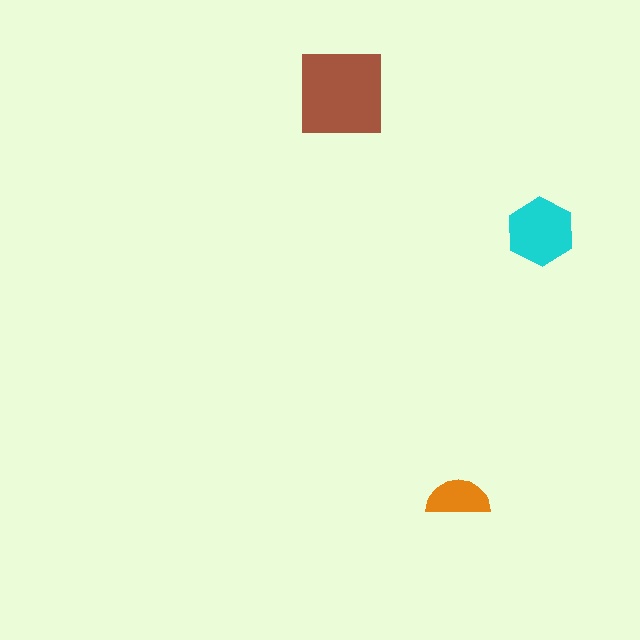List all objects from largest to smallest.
The brown square, the cyan hexagon, the orange semicircle.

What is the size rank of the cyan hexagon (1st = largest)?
2nd.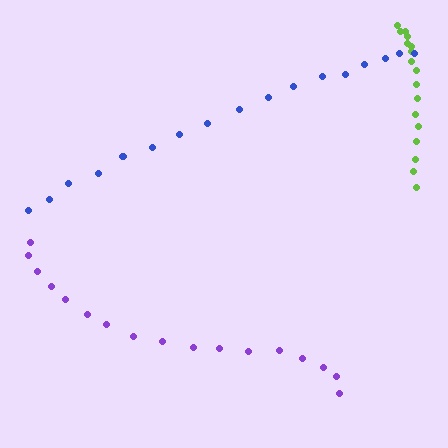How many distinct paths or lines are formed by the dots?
There are 3 distinct paths.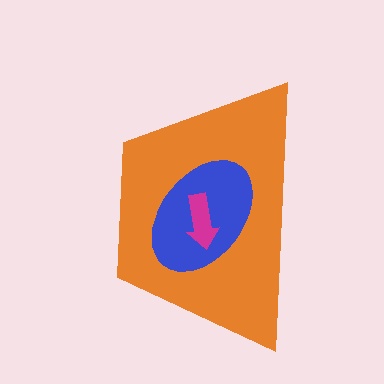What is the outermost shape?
The orange trapezoid.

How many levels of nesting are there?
3.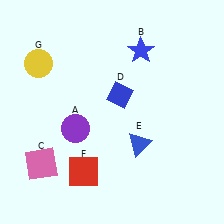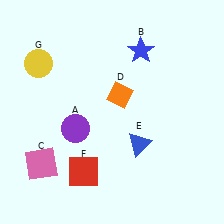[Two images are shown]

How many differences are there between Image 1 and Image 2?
There is 1 difference between the two images.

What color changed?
The diamond (D) changed from blue in Image 1 to orange in Image 2.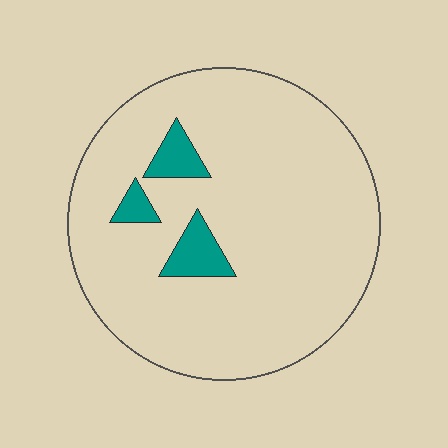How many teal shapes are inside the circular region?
3.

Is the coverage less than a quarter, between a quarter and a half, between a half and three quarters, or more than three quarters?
Less than a quarter.